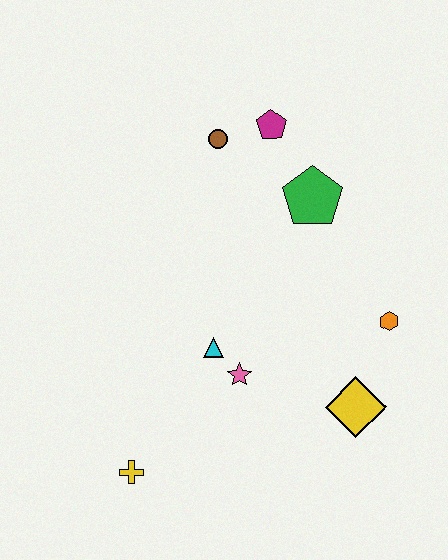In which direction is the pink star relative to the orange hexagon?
The pink star is to the left of the orange hexagon.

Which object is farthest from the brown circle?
The yellow cross is farthest from the brown circle.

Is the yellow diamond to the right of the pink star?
Yes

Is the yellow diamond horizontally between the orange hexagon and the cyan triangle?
Yes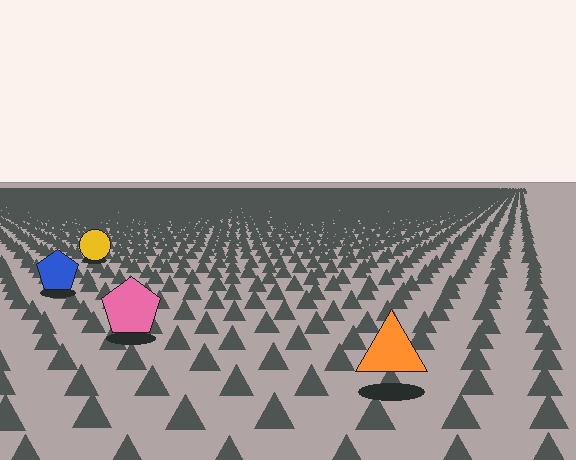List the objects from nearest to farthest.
From nearest to farthest: the orange triangle, the pink pentagon, the blue pentagon, the yellow circle.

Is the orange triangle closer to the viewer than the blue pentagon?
Yes. The orange triangle is closer — you can tell from the texture gradient: the ground texture is coarser near it.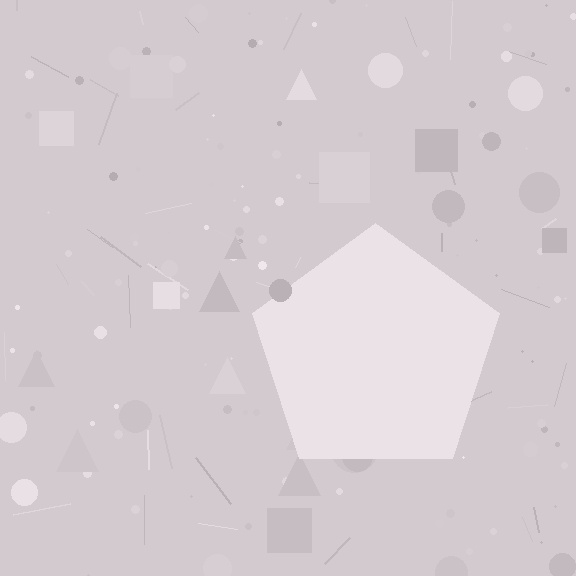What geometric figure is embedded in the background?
A pentagon is embedded in the background.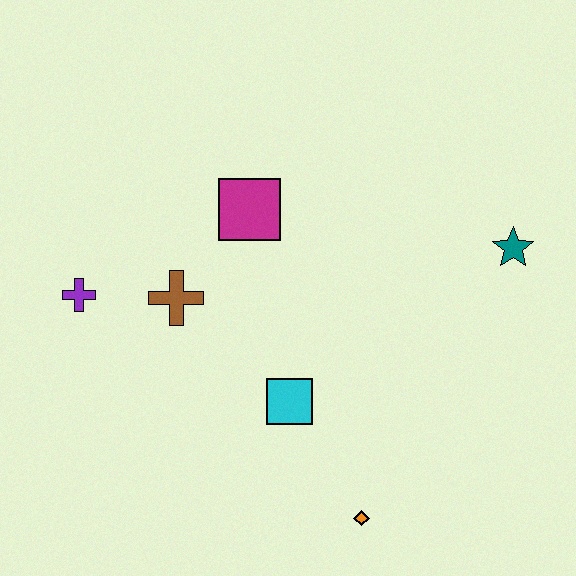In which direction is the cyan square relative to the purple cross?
The cyan square is to the right of the purple cross.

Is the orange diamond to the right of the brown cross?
Yes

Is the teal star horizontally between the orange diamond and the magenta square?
No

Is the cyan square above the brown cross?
No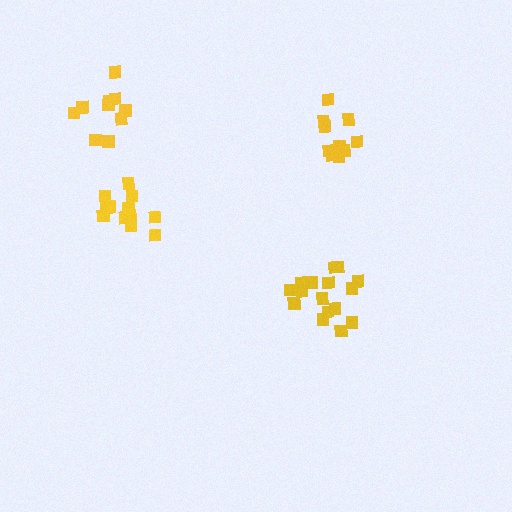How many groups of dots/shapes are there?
There are 4 groups.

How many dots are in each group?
Group 1: 10 dots, Group 2: 16 dots, Group 3: 13 dots, Group 4: 10 dots (49 total).